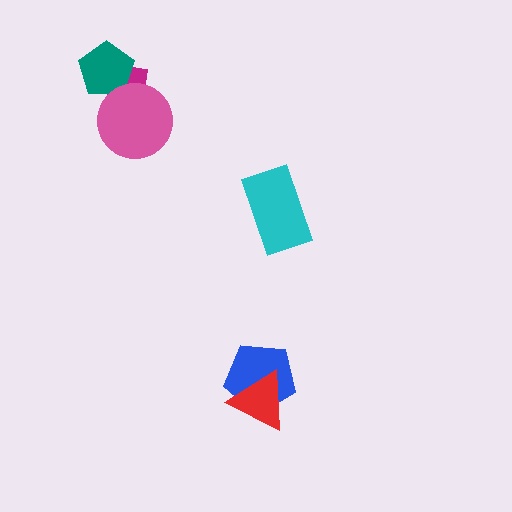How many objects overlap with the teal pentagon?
2 objects overlap with the teal pentagon.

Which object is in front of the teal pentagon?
The pink circle is in front of the teal pentagon.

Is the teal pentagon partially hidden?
Yes, it is partially covered by another shape.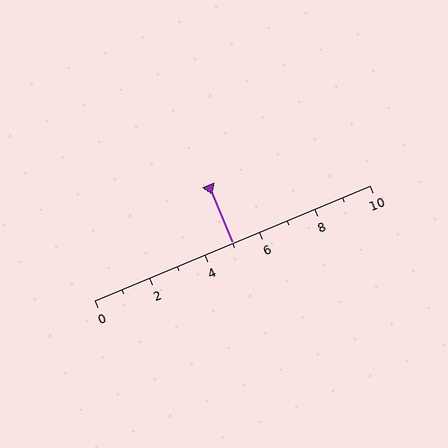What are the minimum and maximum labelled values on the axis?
The axis runs from 0 to 10.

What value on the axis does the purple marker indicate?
The marker indicates approximately 5.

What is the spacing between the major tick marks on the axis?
The major ticks are spaced 2 apart.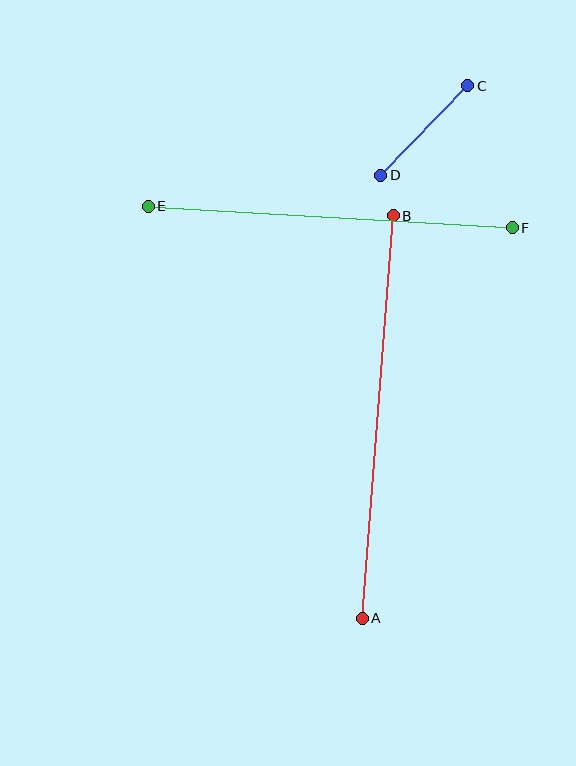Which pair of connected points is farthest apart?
Points A and B are farthest apart.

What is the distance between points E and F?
The distance is approximately 365 pixels.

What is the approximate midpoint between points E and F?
The midpoint is at approximately (330, 217) pixels.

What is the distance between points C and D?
The distance is approximately 125 pixels.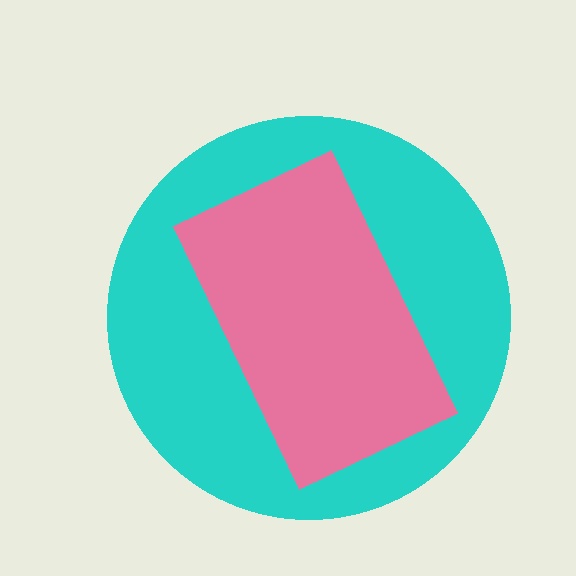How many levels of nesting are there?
2.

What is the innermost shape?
The pink rectangle.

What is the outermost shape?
The cyan circle.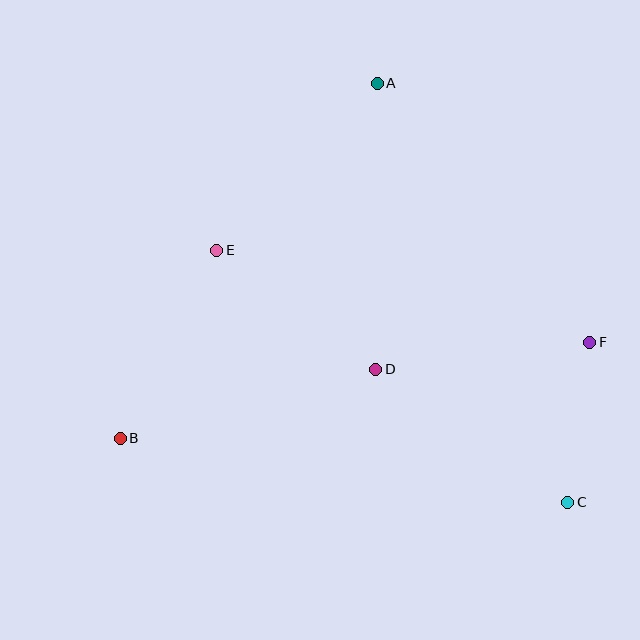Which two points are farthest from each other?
Points B and F are farthest from each other.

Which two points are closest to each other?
Points C and F are closest to each other.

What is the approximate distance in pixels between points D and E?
The distance between D and E is approximately 198 pixels.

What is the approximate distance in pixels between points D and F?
The distance between D and F is approximately 216 pixels.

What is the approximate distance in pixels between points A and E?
The distance between A and E is approximately 232 pixels.